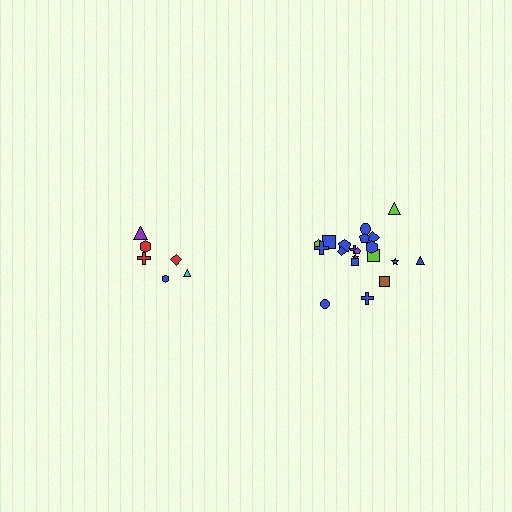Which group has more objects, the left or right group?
The right group.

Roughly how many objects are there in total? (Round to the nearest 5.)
Roughly 30 objects in total.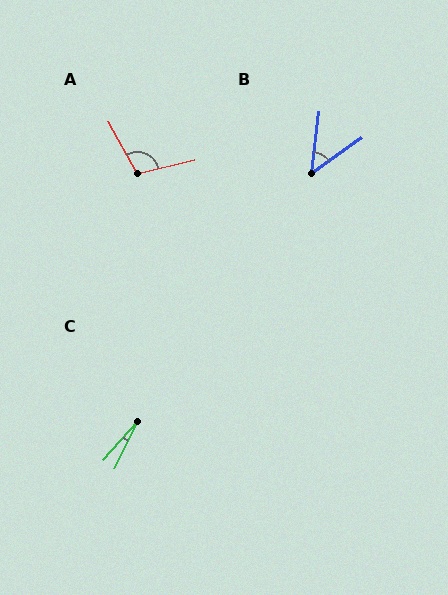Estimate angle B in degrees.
Approximately 47 degrees.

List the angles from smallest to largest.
C (15°), B (47°), A (105°).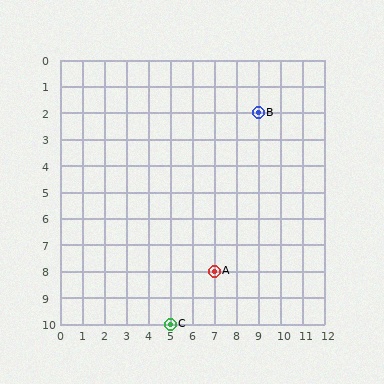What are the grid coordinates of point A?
Point A is at grid coordinates (7, 8).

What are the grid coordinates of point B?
Point B is at grid coordinates (9, 2).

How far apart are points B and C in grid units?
Points B and C are 4 columns and 8 rows apart (about 8.9 grid units diagonally).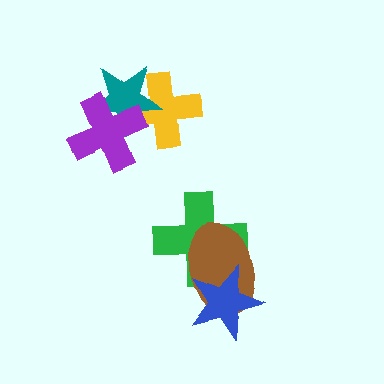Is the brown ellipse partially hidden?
Yes, it is partially covered by another shape.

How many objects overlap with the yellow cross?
2 objects overlap with the yellow cross.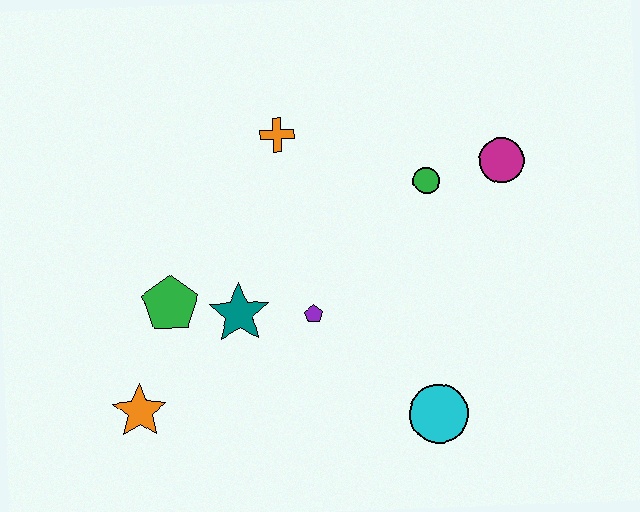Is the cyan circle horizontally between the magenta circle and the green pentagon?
Yes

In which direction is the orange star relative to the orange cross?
The orange star is below the orange cross.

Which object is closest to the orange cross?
The green circle is closest to the orange cross.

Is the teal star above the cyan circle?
Yes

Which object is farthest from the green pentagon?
The magenta circle is farthest from the green pentagon.